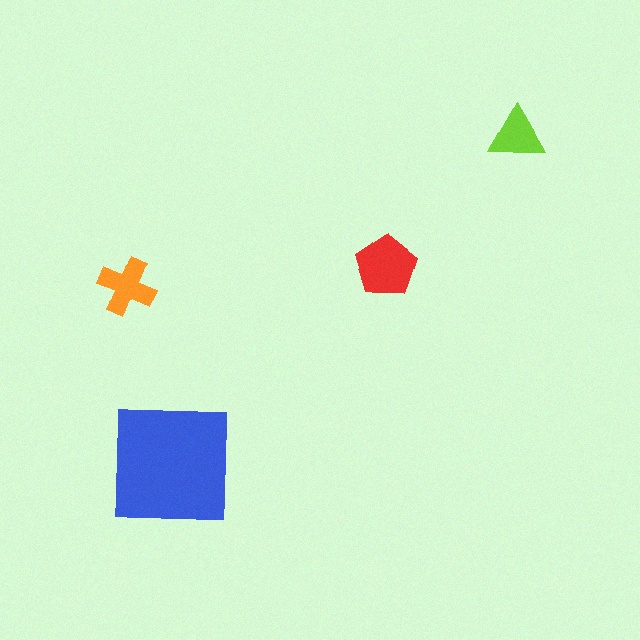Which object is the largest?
The blue square.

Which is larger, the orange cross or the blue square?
The blue square.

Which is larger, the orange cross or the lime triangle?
The orange cross.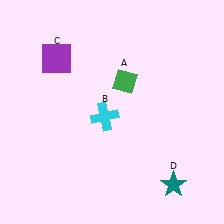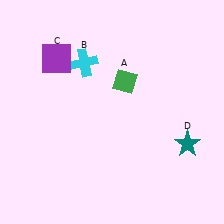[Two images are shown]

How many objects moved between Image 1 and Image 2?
2 objects moved between the two images.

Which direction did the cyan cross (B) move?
The cyan cross (B) moved up.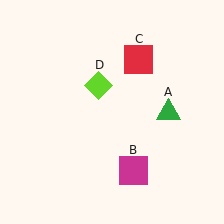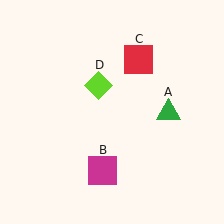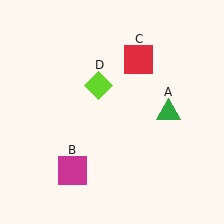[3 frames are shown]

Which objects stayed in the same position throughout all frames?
Green triangle (object A) and red square (object C) and lime diamond (object D) remained stationary.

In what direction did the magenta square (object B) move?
The magenta square (object B) moved left.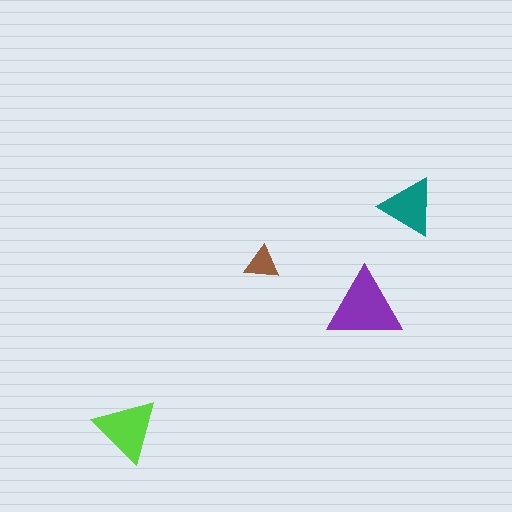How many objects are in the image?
There are 4 objects in the image.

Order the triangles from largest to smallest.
the purple one, the lime one, the teal one, the brown one.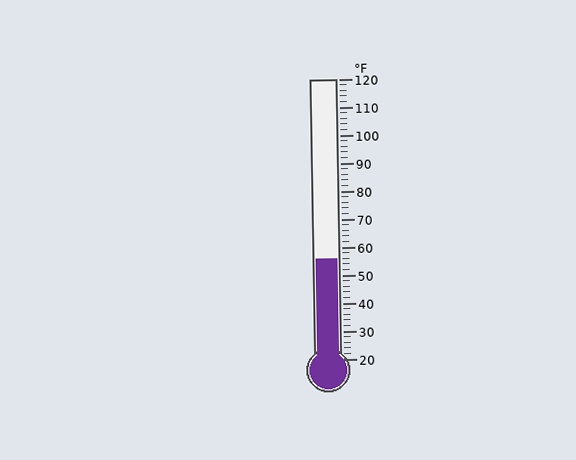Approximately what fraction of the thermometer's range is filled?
The thermometer is filled to approximately 35% of its range.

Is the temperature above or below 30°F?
The temperature is above 30°F.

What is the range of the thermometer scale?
The thermometer scale ranges from 20°F to 120°F.